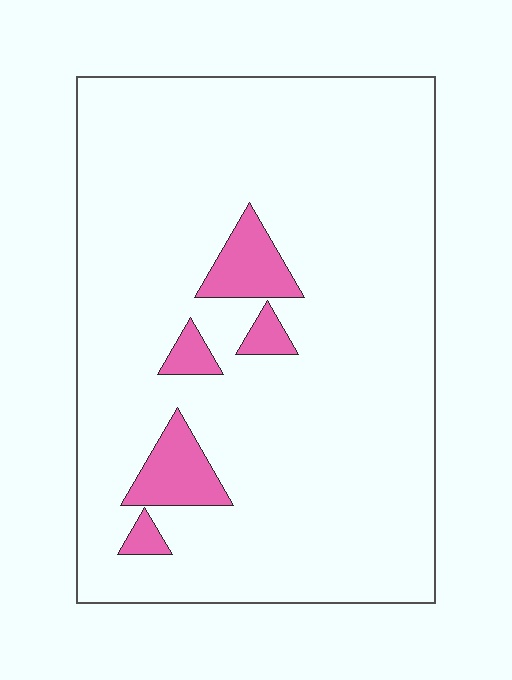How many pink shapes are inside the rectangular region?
5.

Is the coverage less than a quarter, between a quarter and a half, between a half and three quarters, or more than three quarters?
Less than a quarter.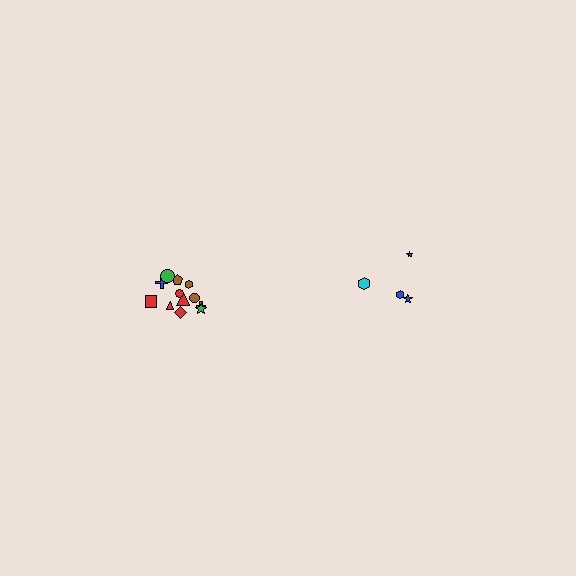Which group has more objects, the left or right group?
The left group.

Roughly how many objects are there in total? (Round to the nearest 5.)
Roughly 15 objects in total.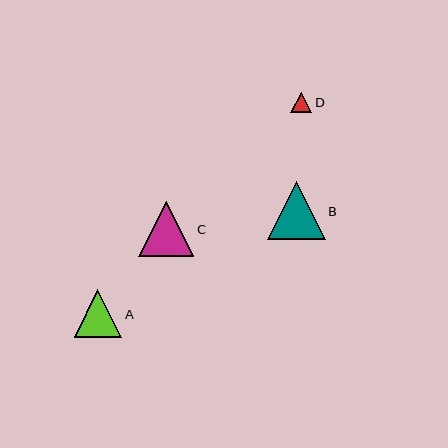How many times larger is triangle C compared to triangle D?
Triangle C is approximately 2.6 times the size of triangle D.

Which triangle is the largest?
Triangle B is the largest with a size of approximately 58 pixels.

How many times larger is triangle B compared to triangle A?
Triangle B is approximately 1.2 times the size of triangle A.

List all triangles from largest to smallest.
From largest to smallest: B, C, A, D.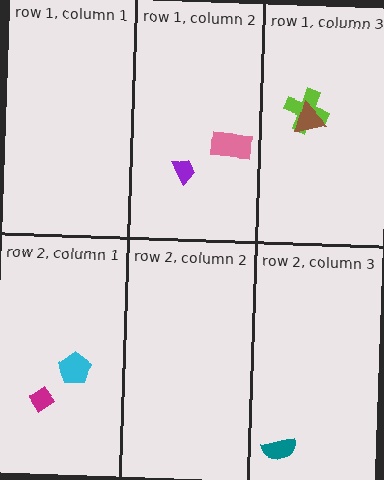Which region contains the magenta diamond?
The row 2, column 1 region.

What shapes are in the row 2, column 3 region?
The teal semicircle.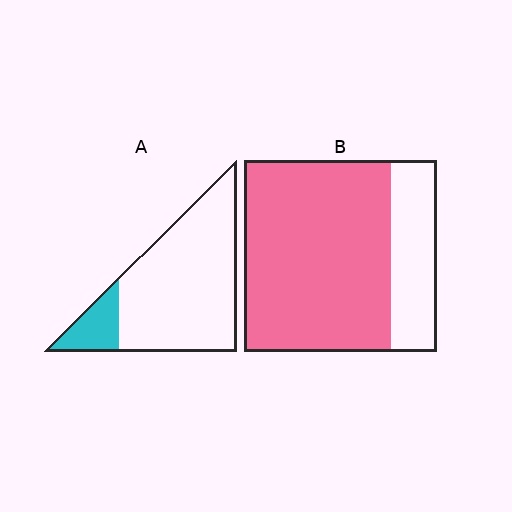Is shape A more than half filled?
No.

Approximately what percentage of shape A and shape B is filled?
A is approximately 15% and B is approximately 75%.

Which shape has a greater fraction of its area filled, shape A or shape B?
Shape B.